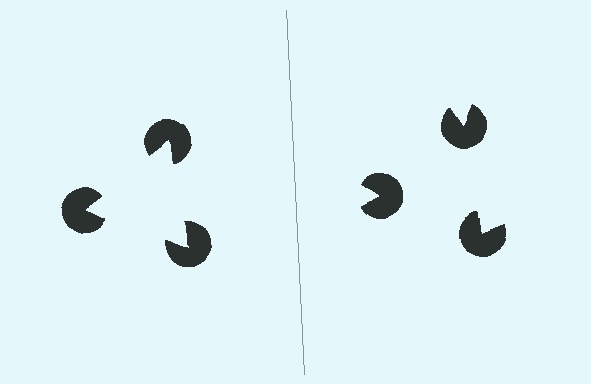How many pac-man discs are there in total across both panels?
6 — 3 on each side.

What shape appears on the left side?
An illusory triangle.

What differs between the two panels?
The pac-man discs are positioned identically on both sides; only the wedge orientations differ. On the left they align to a triangle; on the right they are misaligned.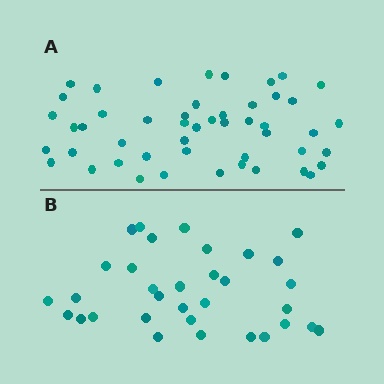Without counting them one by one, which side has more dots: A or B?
Region A (the top region) has more dots.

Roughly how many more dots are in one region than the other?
Region A has approximately 15 more dots than region B.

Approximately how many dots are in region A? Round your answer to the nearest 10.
About 50 dots. (The exact count is 49, which rounds to 50.)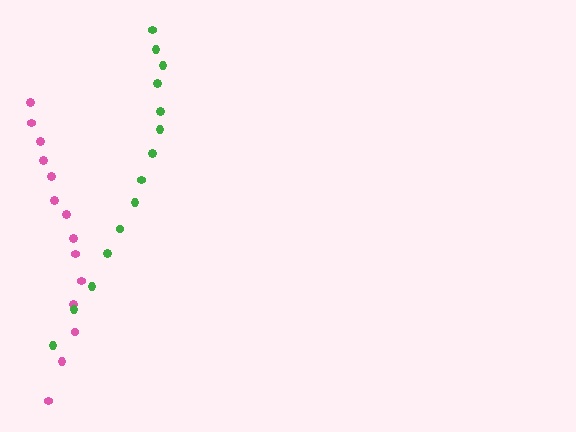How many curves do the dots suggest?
There are 2 distinct paths.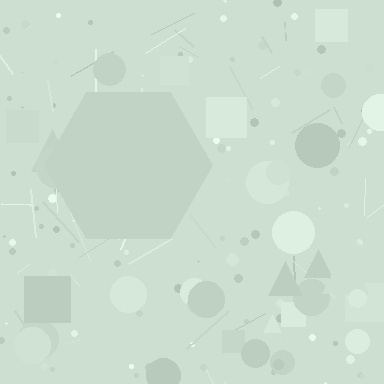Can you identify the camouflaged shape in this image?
The camouflaged shape is a hexagon.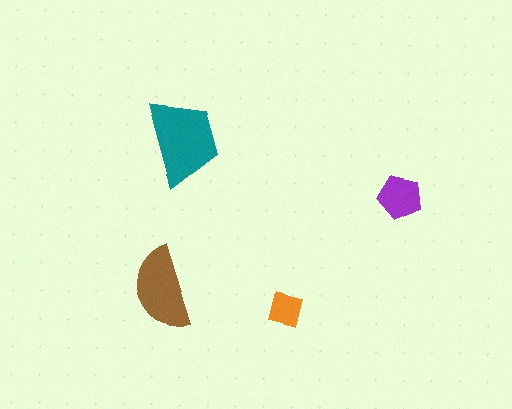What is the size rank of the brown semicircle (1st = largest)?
2nd.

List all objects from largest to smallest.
The teal trapezoid, the brown semicircle, the purple pentagon, the orange square.